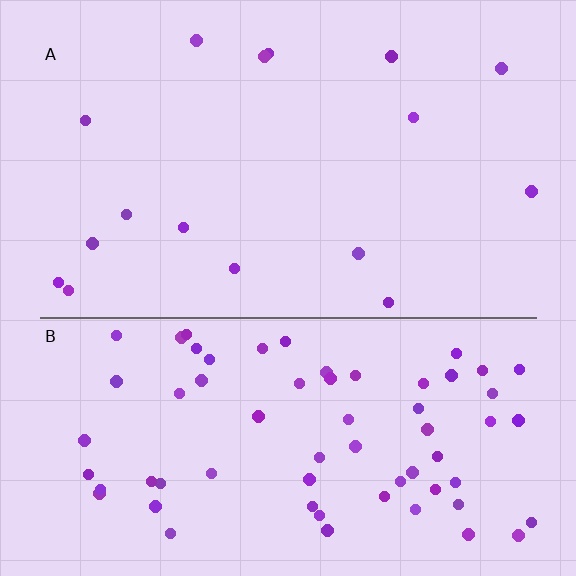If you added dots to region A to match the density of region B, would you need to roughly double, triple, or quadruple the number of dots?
Approximately quadruple.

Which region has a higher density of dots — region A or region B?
B (the bottom).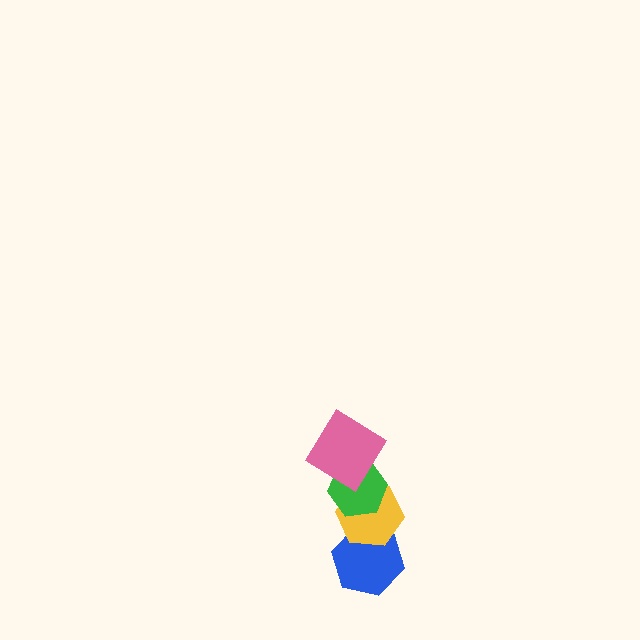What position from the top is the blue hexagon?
The blue hexagon is 4th from the top.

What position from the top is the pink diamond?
The pink diamond is 1st from the top.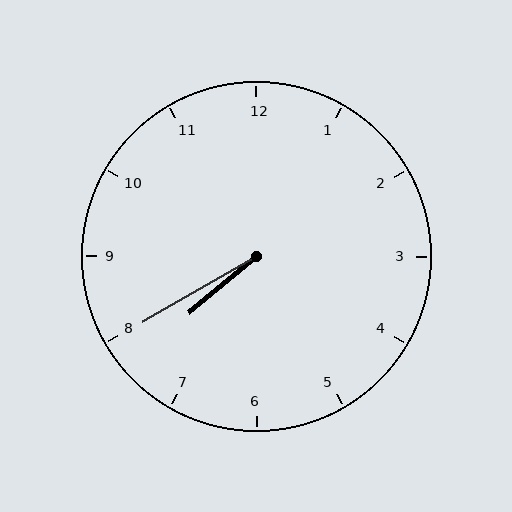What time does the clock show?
7:40.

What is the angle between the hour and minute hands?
Approximately 10 degrees.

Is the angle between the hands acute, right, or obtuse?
It is acute.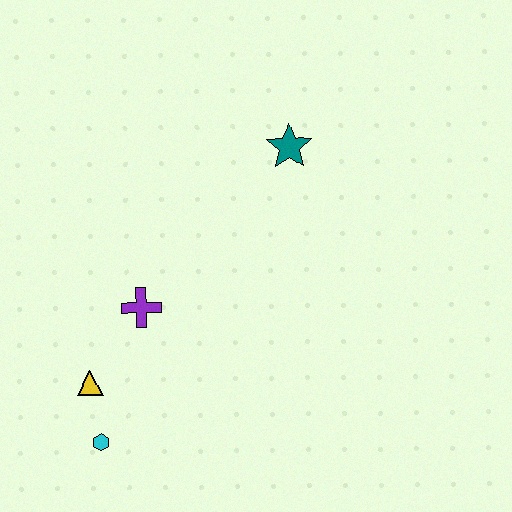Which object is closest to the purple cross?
The yellow triangle is closest to the purple cross.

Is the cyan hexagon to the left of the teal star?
Yes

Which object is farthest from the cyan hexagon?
The teal star is farthest from the cyan hexagon.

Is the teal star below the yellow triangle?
No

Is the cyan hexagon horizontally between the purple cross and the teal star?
No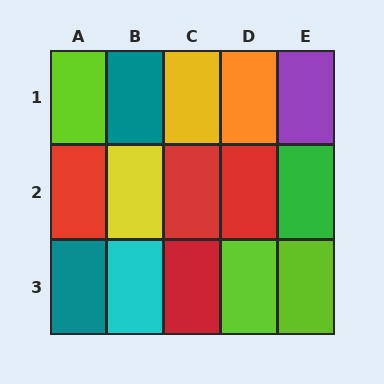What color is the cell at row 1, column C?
Yellow.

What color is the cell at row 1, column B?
Teal.